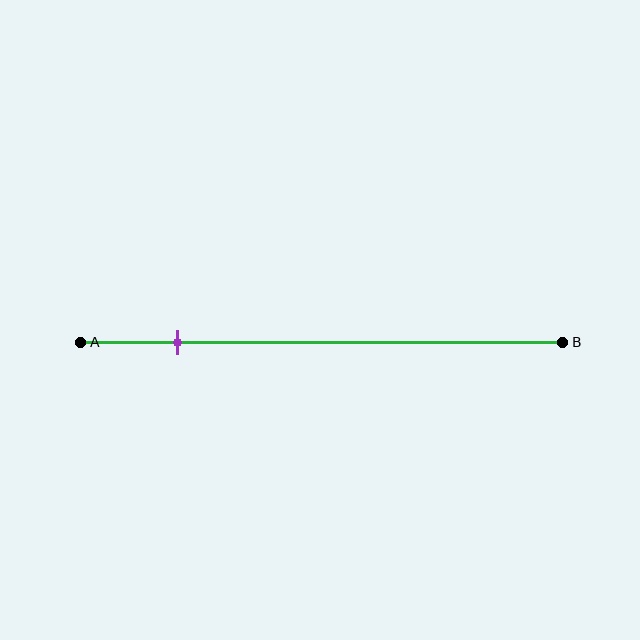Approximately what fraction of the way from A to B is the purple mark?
The purple mark is approximately 20% of the way from A to B.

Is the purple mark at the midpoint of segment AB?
No, the mark is at about 20% from A, not at the 50% midpoint.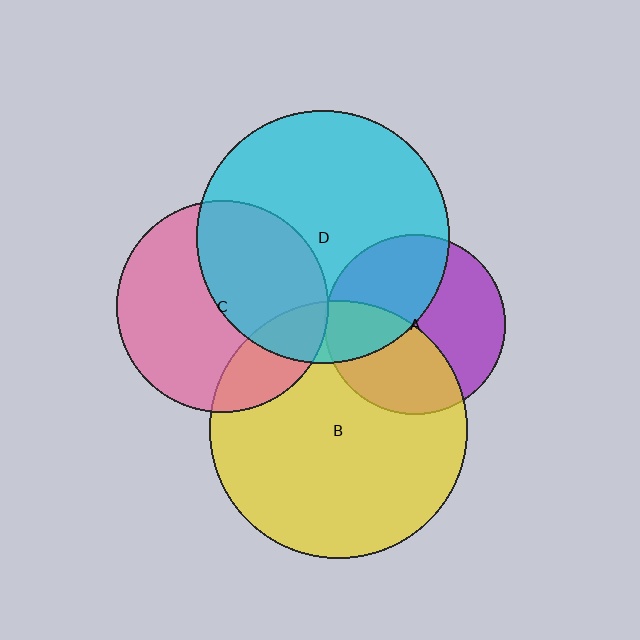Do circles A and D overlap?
Yes.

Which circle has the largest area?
Circle B (yellow).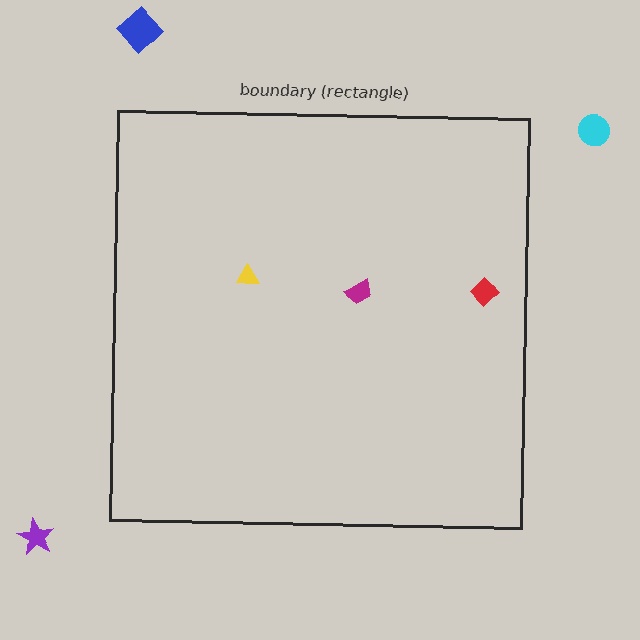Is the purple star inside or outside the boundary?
Outside.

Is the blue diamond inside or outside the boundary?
Outside.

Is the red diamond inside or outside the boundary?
Inside.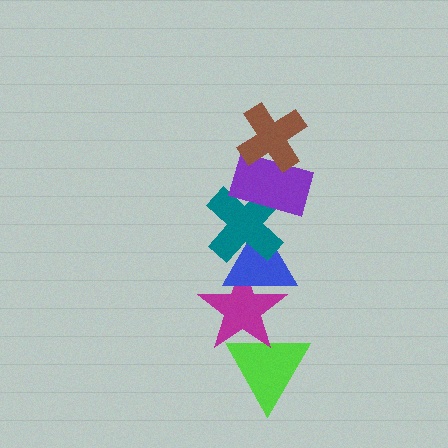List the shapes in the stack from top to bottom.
From top to bottom: the brown cross, the purple rectangle, the teal cross, the blue triangle, the magenta star, the lime triangle.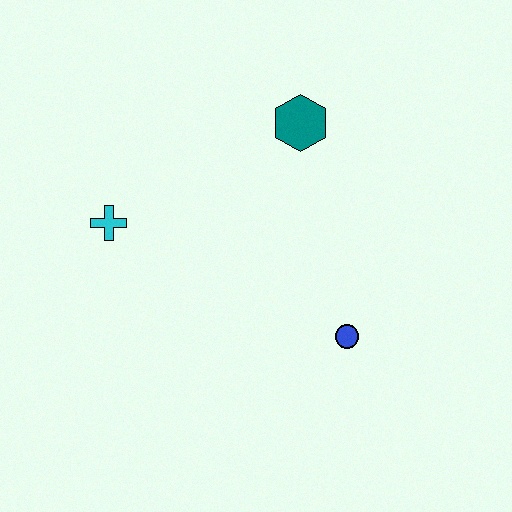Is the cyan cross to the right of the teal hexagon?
No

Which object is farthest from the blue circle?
The cyan cross is farthest from the blue circle.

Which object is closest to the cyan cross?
The teal hexagon is closest to the cyan cross.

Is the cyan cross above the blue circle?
Yes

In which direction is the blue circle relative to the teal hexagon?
The blue circle is below the teal hexagon.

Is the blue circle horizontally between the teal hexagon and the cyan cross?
No